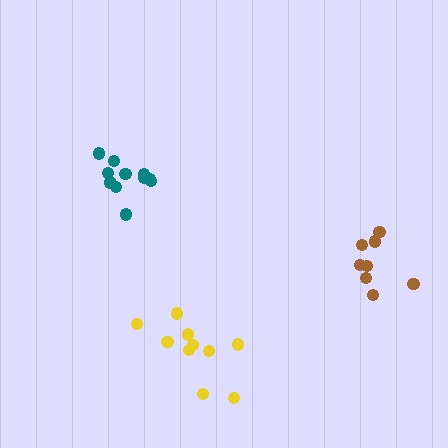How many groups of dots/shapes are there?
There are 3 groups.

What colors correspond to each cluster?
The clusters are colored: teal, brown, yellow.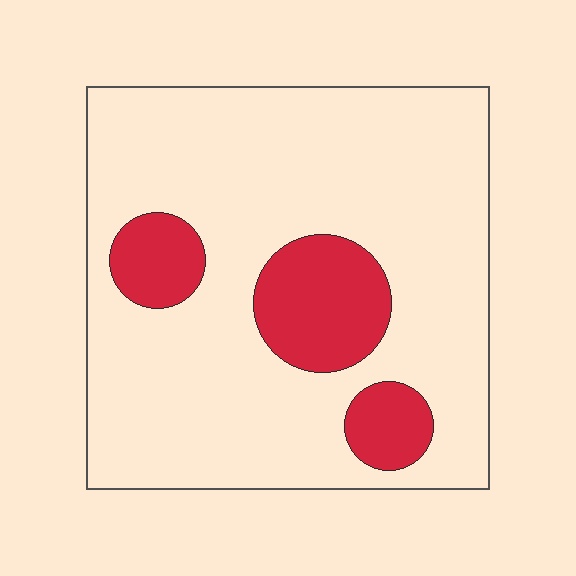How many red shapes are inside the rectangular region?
3.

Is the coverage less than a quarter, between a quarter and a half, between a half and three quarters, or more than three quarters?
Less than a quarter.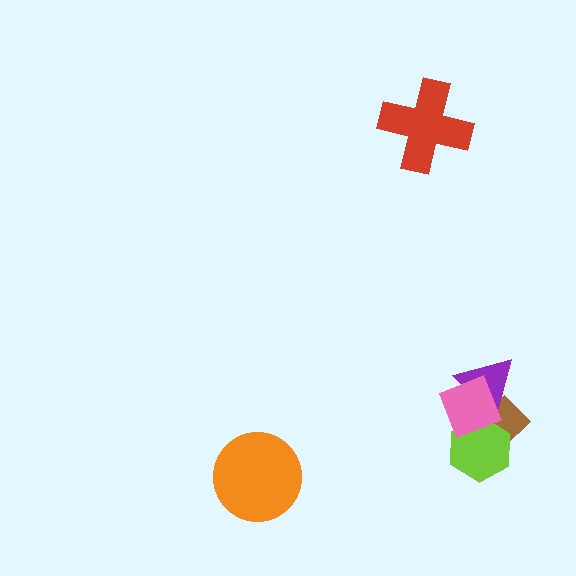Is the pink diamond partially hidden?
No, no other shape covers it.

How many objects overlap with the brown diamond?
3 objects overlap with the brown diamond.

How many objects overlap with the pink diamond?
3 objects overlap with the pink diamond.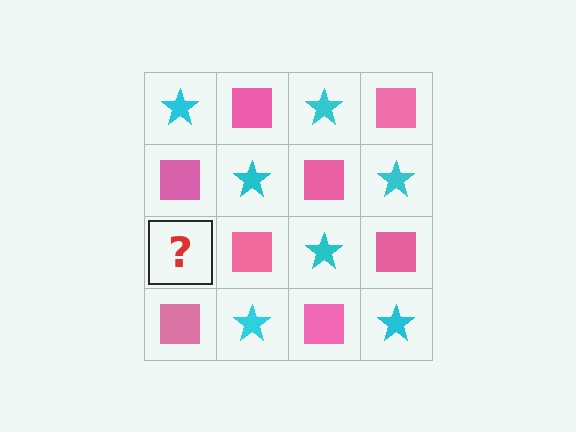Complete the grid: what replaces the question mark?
The question mark should be replaced with a cyan star.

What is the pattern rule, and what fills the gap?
The rule is that it alternates cyan star and pink square in a checkerboard pattern. The gap should be filled with a cyan star.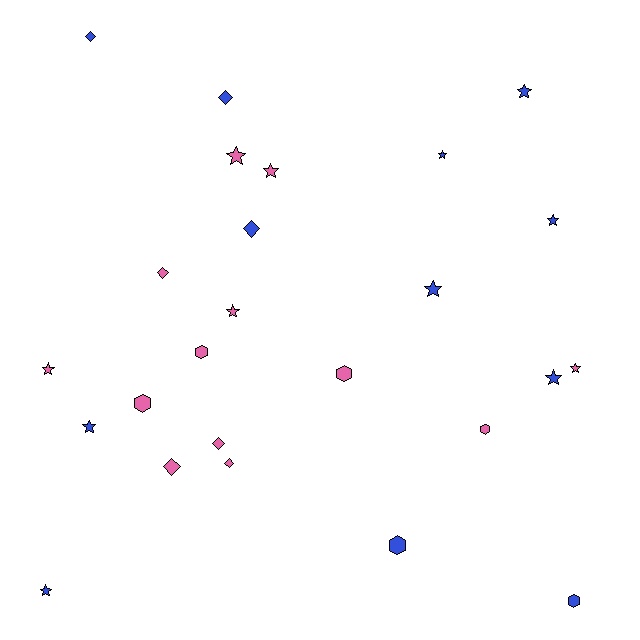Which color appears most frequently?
Pink, with 13 objects.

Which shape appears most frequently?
Star, with 12 objects.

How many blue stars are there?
There are 7 blue stars.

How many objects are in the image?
There are 25 objects.